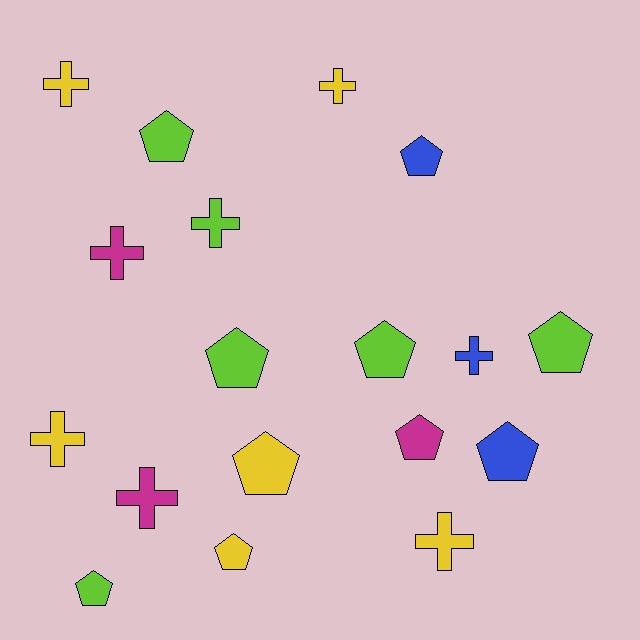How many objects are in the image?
There are 18 objects.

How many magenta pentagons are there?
There is 1 magenta pentagon.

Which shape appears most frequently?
Pentagon, with 10 objects.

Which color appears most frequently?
Yellow, with 6 objects.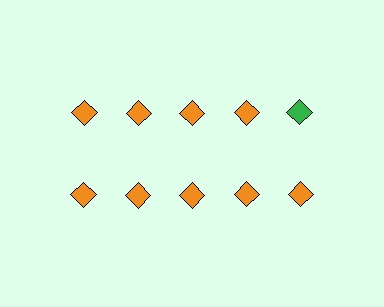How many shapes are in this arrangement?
There are 10 shapes arranged in a grid pattern.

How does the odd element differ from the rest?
It has a different color: green instead of orange.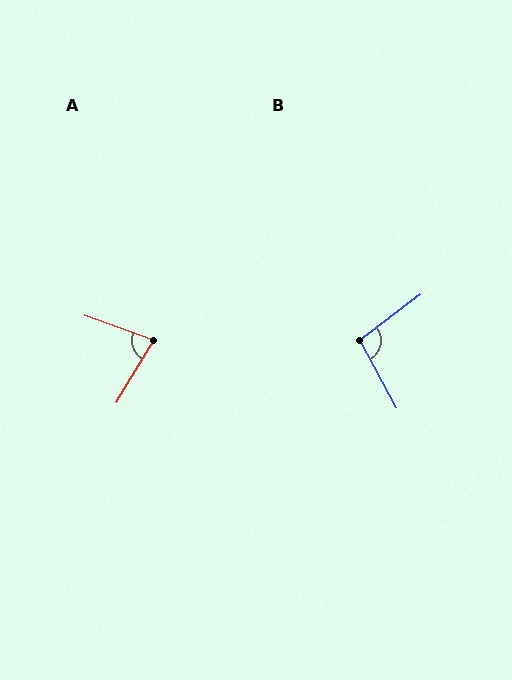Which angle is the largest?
B, at approximately 98 degrees.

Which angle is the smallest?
A, at approximately 79 degrees.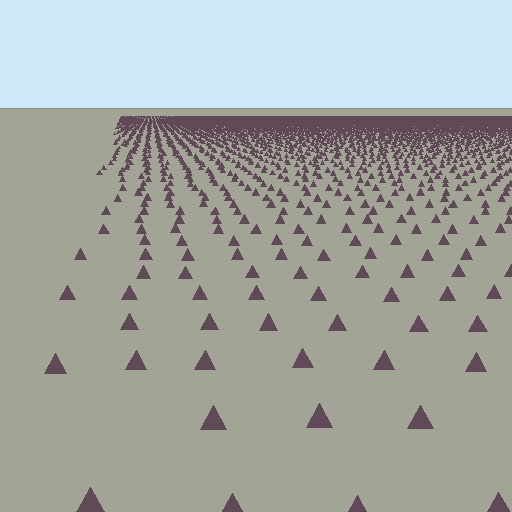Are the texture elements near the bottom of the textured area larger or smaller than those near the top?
Larger. Near the bottom, elements are closer to the viewer and appear at a bigger on-screen size.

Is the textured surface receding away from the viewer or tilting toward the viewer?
The surface is receding away from the viewer. Texture elements get smaller and denser toward the top.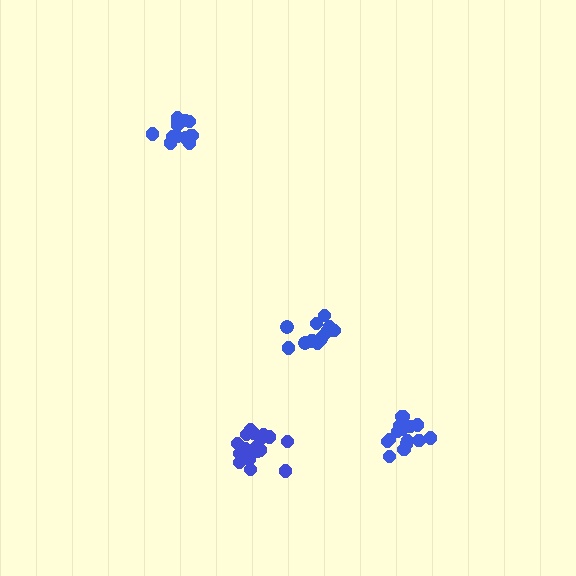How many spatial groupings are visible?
There are 4 spatial groupings.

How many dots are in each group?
Group 1: 15 dots, Group 2: 14 dots, Group 3: 18 dots, Group 4: 13 dots (60 total).